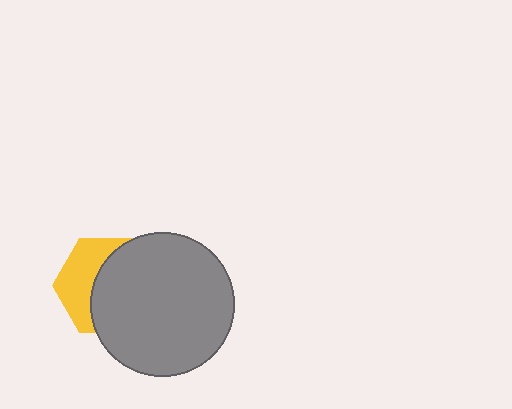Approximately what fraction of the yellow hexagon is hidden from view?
Roughly 59% of the yellow hexagon is hidden behind the gray circle.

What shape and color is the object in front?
The object in front is a gray circle.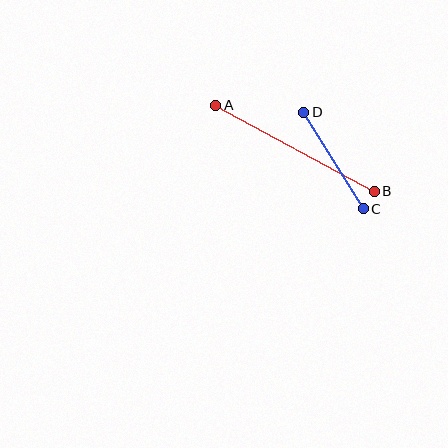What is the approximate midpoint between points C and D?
The midpoint is at approximately (334, 160) pixels.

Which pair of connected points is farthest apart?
Points A and B are farthest apart.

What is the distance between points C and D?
The distance is approximately 113 pixels.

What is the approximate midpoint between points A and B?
The midpoint is at approximately (295, 148) pixels.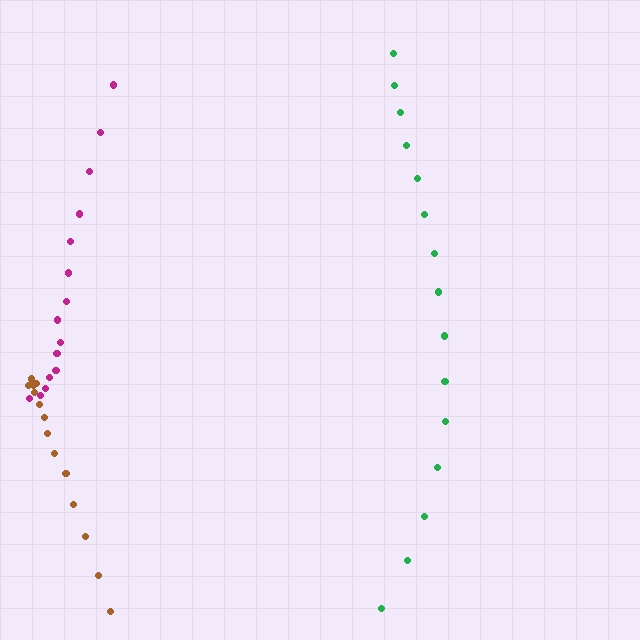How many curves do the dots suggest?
There are 3 distinct paths.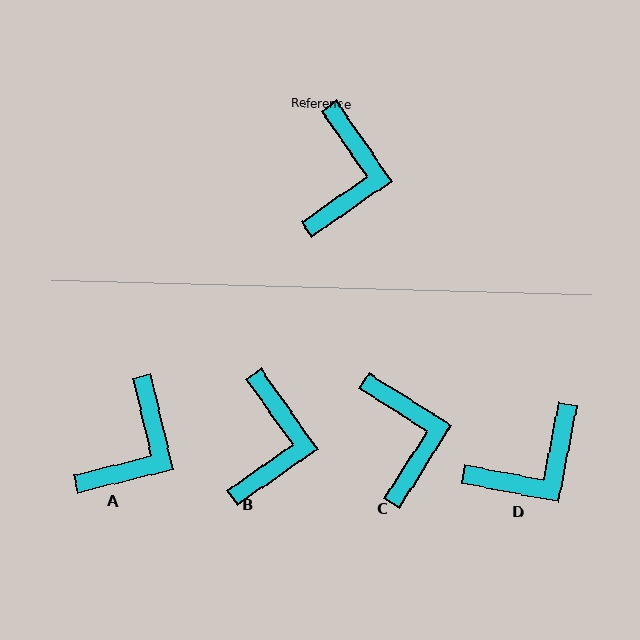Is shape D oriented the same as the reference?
No, it is off by about 46 degrees.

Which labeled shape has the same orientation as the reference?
B.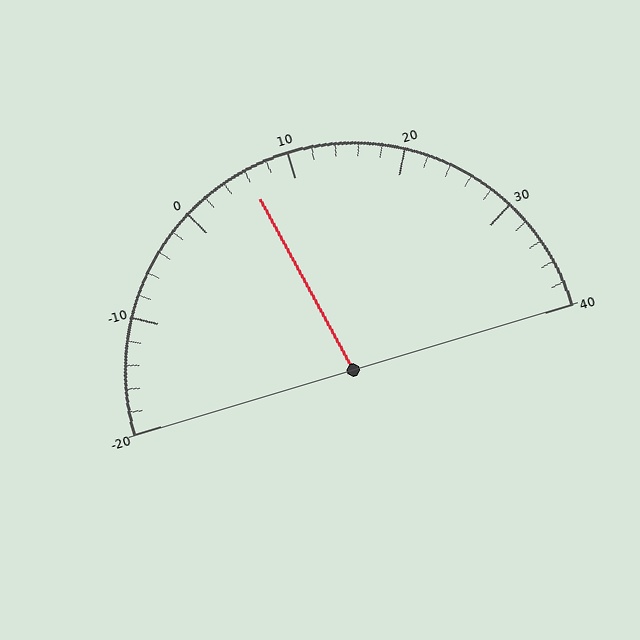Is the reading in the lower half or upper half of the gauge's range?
The reading is in the lower half of the range (-20 to 40).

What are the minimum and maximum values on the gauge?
The gauge ranges from -20 to 40.